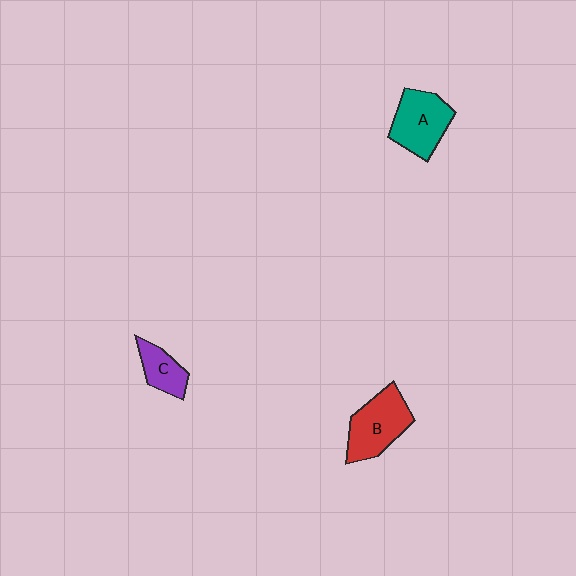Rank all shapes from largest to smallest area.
From largest to smallest: B (red), A (teal), C (purple).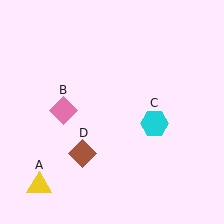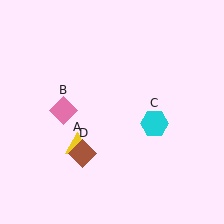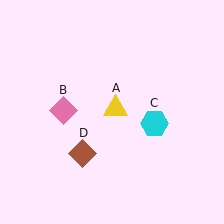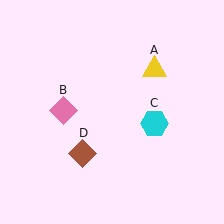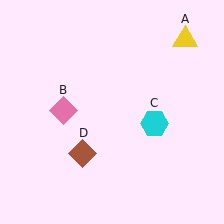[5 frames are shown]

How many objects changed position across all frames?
1 object changed position: yellow triangle (object A).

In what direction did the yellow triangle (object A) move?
The yellow triangle (object A) moved up and to the right.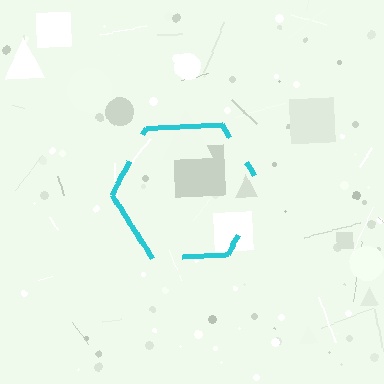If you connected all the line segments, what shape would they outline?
They would outline a hexagon.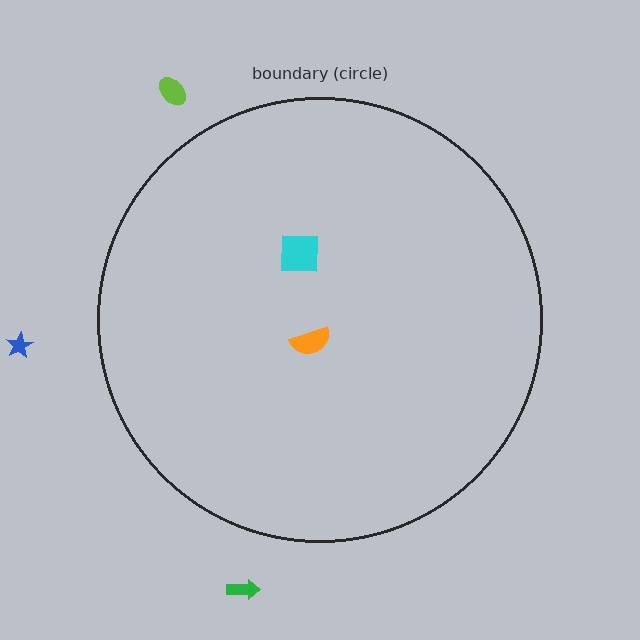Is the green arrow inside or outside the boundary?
Outside.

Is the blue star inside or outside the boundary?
Outside.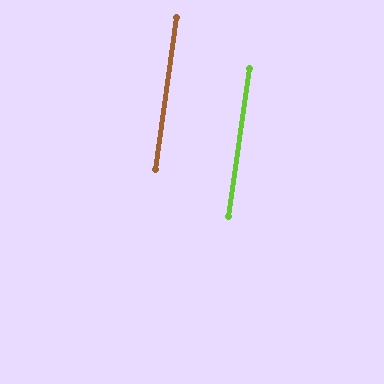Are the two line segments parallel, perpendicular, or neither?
Parallel — their directions differ by only 0.1°.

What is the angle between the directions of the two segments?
Approximately 0 degrees.